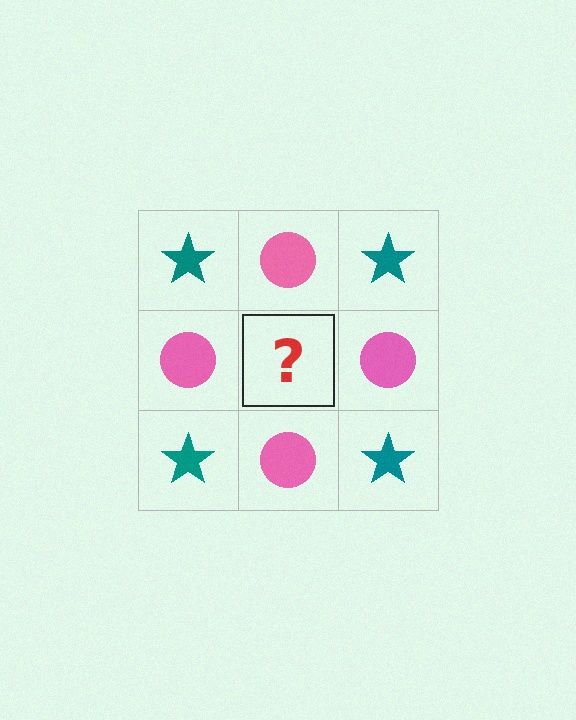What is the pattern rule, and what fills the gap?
The rule is that it alternates teal star and pink circle in a checkerboard pattern. The gap should be filled with a teal star.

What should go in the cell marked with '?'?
The missing cell should contain a teal star.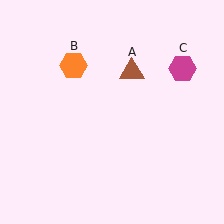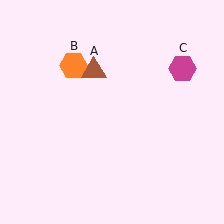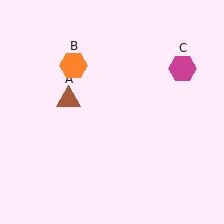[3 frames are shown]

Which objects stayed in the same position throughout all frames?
Orange hexagon (object B) and magenta hexagon (object C) remained stationary.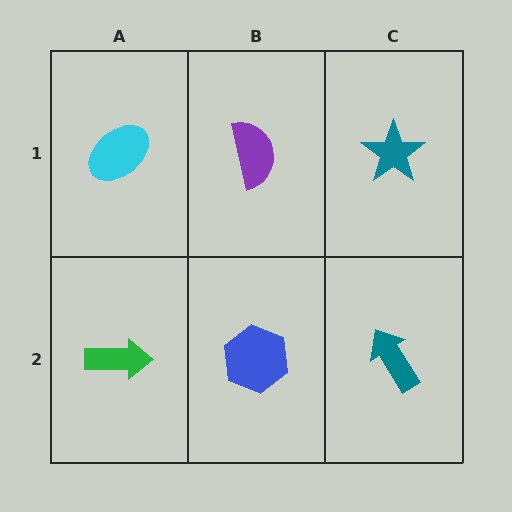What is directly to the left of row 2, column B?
A green arrow.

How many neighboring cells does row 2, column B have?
3.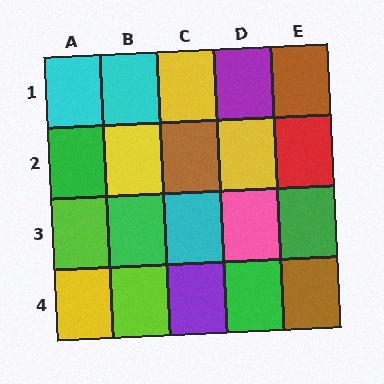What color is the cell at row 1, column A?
Cyan.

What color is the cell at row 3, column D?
Pink.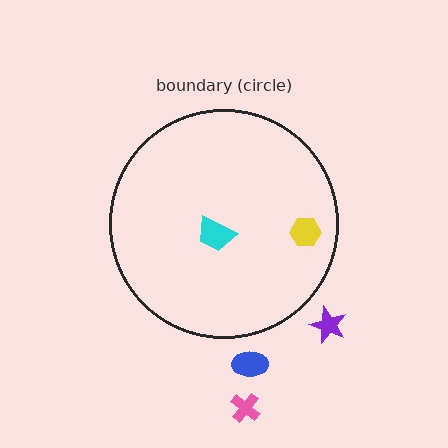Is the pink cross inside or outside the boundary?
Outside.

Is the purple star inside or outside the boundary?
Outside.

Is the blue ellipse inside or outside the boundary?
Outside.